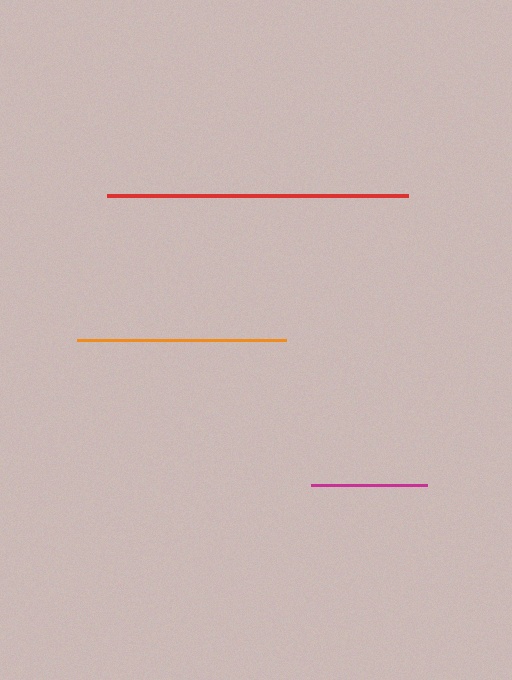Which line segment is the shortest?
The magenta line is the shortest at approximately 116 pixels.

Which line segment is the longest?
The red line is the longest at approximately 302 pixels.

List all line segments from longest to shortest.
From longest to shortest: red, orange, magenta.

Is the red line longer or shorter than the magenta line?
The red line is longer than the magenta line.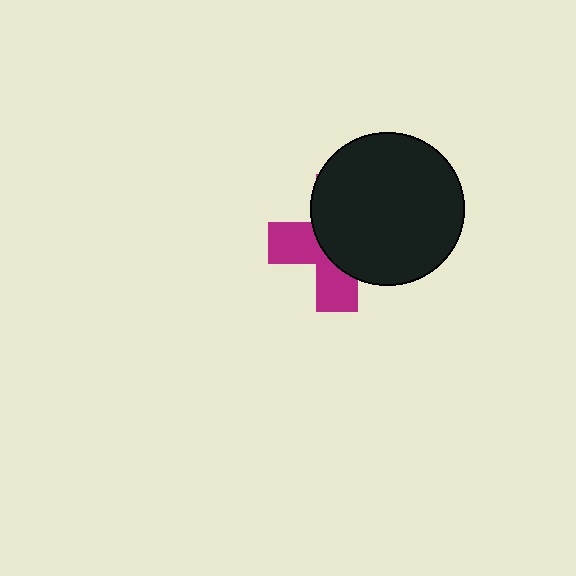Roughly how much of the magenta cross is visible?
A small part of it is visible (roughly 40%).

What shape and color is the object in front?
The object in front is a black circle.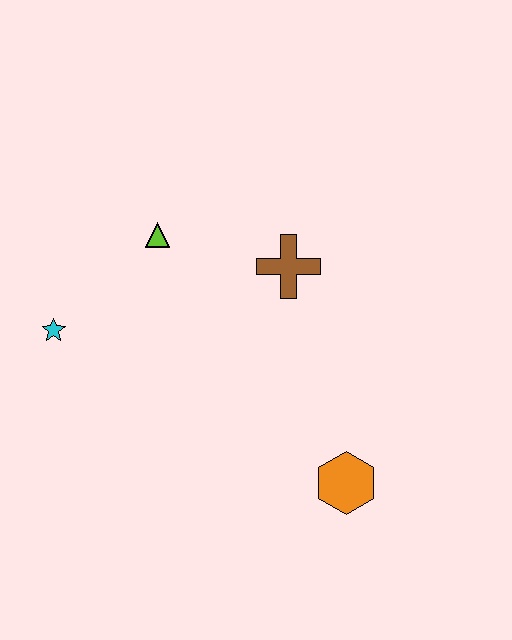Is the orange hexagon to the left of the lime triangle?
No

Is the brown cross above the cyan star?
Yes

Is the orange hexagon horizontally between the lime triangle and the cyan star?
No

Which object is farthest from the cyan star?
The orange hexagon is farthest from the cyan star.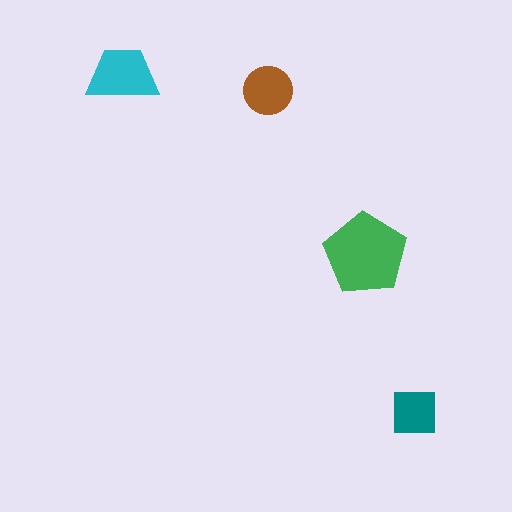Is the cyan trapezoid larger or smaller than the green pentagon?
Smaller.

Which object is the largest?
The green pentagon.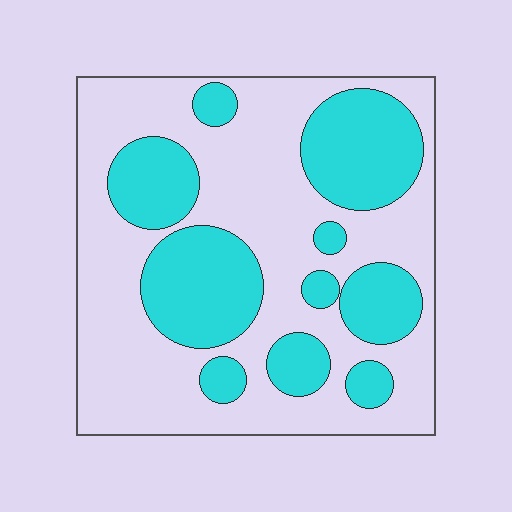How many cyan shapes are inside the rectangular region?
10.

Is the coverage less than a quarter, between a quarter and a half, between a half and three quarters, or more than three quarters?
Between a quarter and a half.